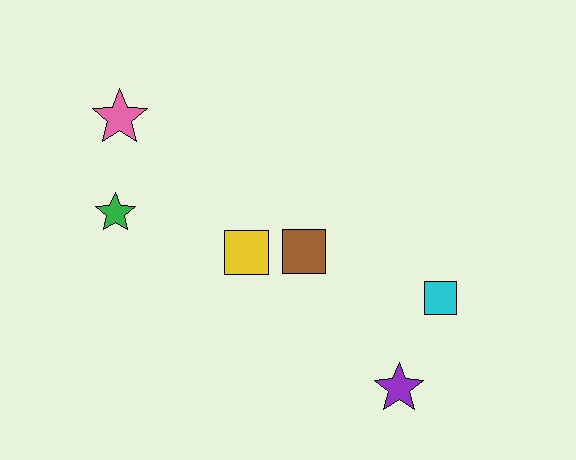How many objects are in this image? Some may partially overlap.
There are 6 objects.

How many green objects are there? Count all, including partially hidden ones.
There is 1 green object.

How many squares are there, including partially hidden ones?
There are 3 squares.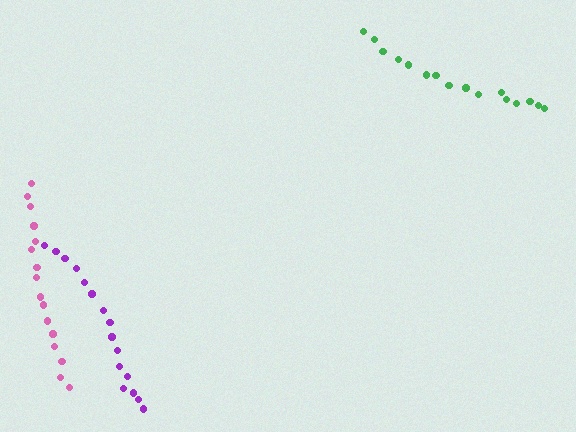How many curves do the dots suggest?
There are 3 distinct paths.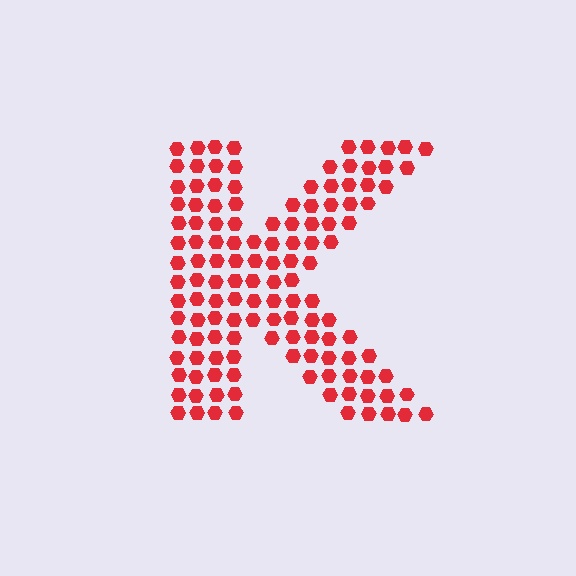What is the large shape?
The large shape is the letter K.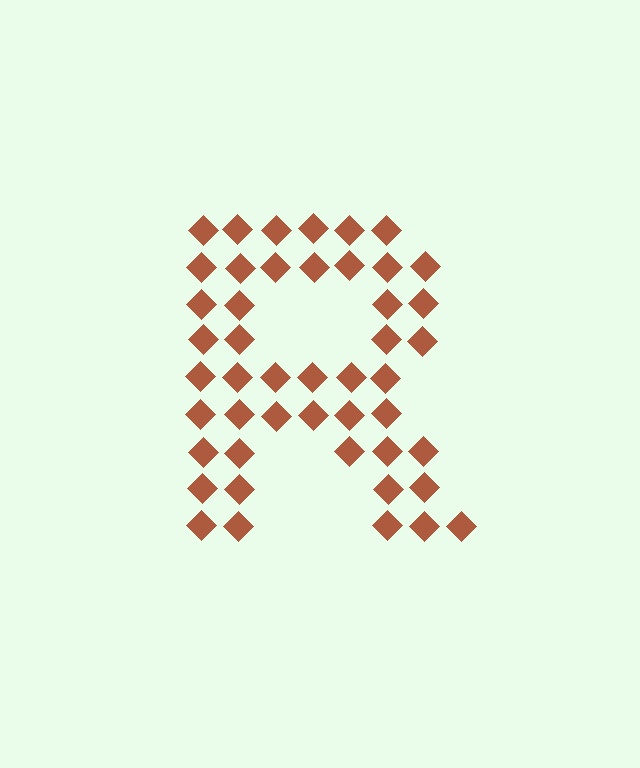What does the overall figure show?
The overall figure shows the letter R.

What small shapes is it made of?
It is made of small diamonds.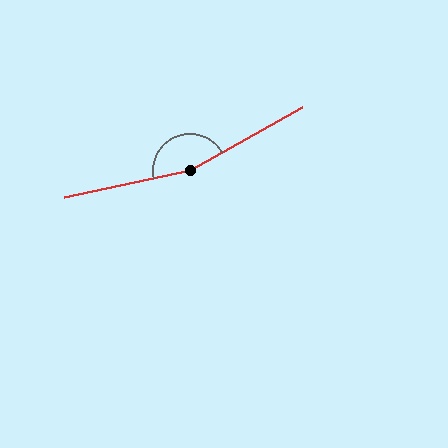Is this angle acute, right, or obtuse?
It is obtuse.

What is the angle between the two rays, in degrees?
Approximately 163 degrees.